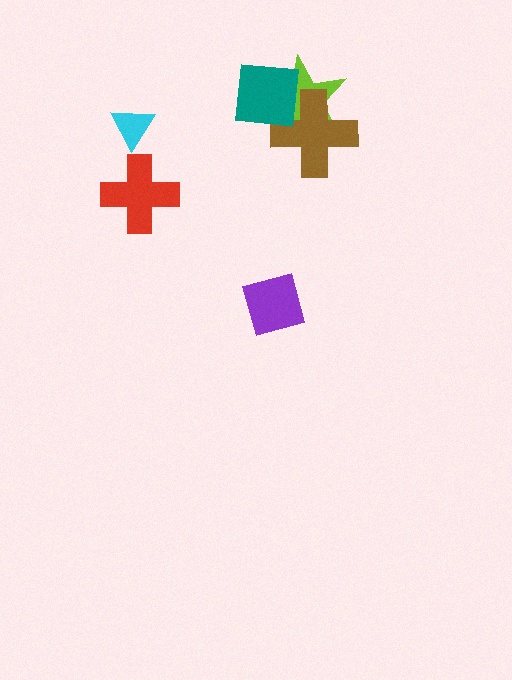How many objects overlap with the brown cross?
2 objects overlap with the brown cross.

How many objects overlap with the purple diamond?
0 objects overlap with the purple diamond.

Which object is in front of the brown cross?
The teal square is in front of the brown cross.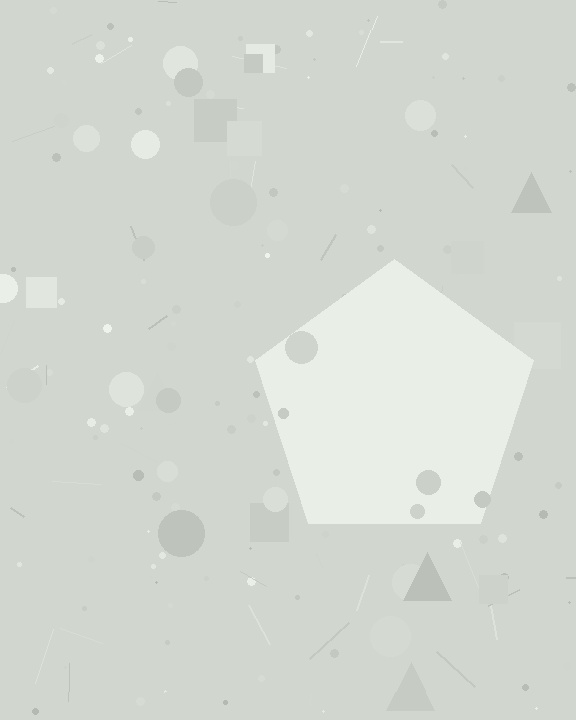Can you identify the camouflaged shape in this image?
The camouflaged shape is a pentagon.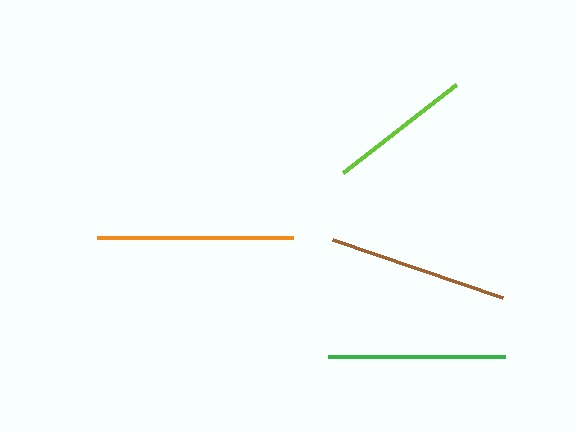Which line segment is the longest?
The orange line is the longest at approximately 197 pixels.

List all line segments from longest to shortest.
From longest to shortest: orange, brown, green, lime.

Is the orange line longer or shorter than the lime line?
The orange line is longer than the lime line.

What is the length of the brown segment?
The brown segment is approximately 180 pixels long.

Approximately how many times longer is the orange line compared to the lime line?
The orange line is approximately 1.4 times the length of the lime line.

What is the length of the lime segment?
The lime segment is approximately 142 pixels long.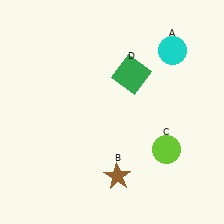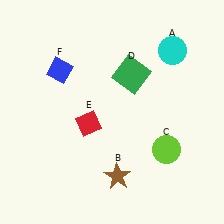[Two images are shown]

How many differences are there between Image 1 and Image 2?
There are 2 differences between the two images.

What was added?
A red diamond (E), a blue diamond (F) were added in Image 2.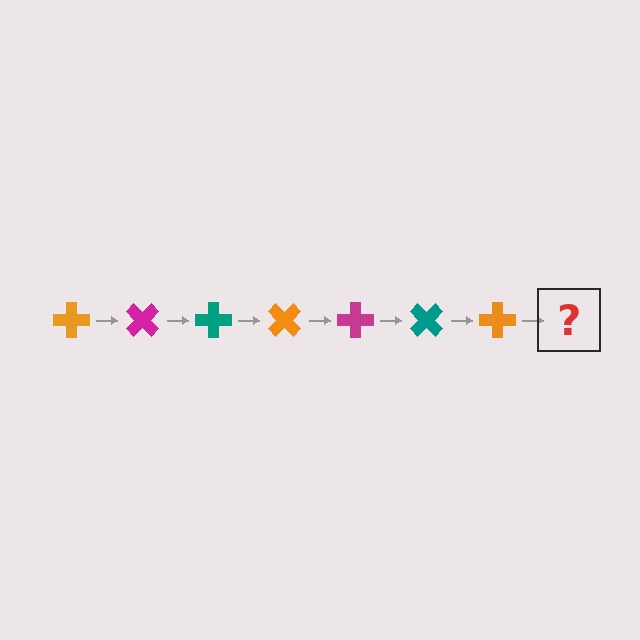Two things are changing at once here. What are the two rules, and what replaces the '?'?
The two rules are that it rotates 45 degrees each step and the color cycles through orange, magenta, and teal. The '?' should be a magenta cross, rotated 315 degrees from the start.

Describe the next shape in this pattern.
It should be a magenta cross, rotated 315 degrees from the start.